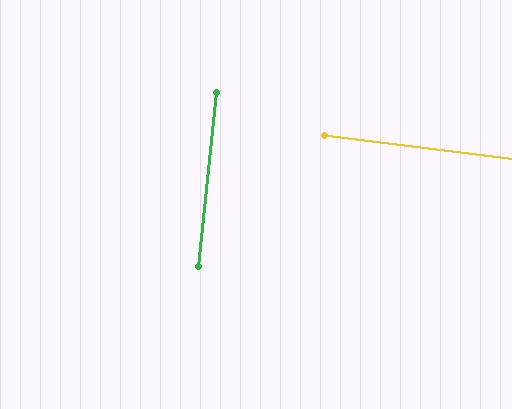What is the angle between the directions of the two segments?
Approximately 89 degrees.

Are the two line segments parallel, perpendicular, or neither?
Perpendicular — they meet at approximately 89°.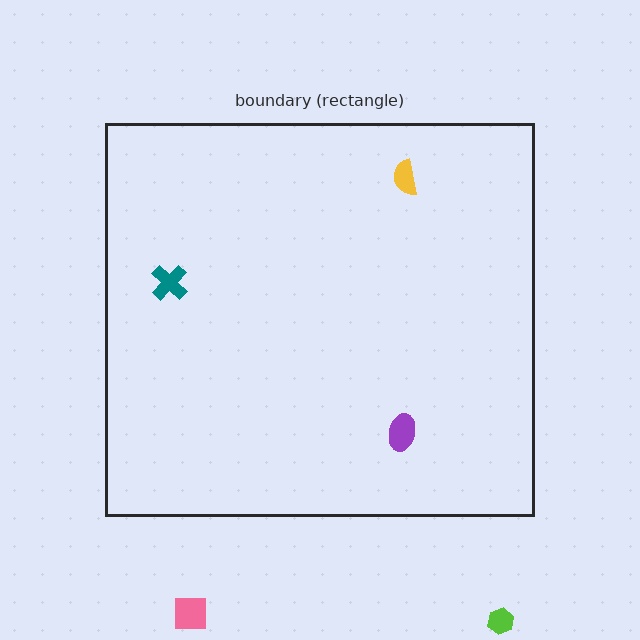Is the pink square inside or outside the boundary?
Outside.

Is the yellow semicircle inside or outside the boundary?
Inside.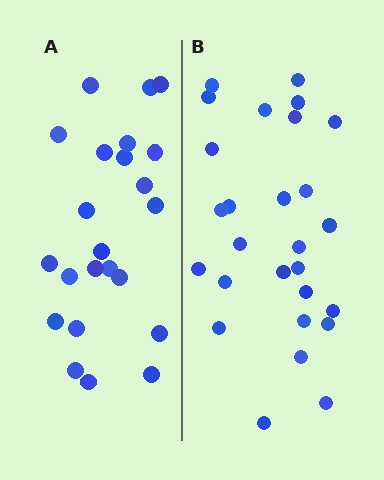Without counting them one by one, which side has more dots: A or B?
Region B (the right region) has more dots.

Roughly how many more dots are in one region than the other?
Region B has about 4 more dots than region A.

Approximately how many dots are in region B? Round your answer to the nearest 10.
About 30 dots. (The exact count is 27, which rounds to 30.)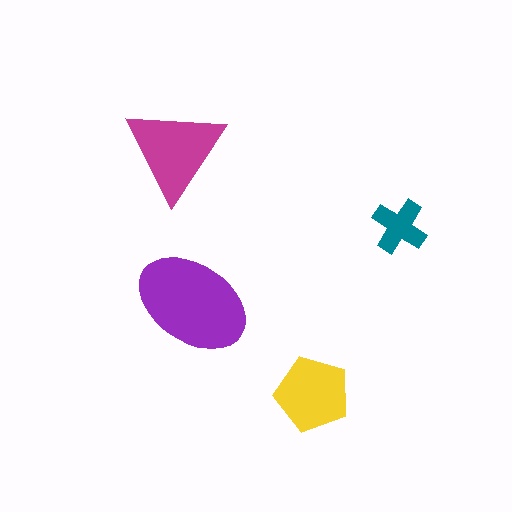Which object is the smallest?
The teal cross.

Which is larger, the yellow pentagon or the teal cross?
The yellow pentagon.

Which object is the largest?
The purple ellipse.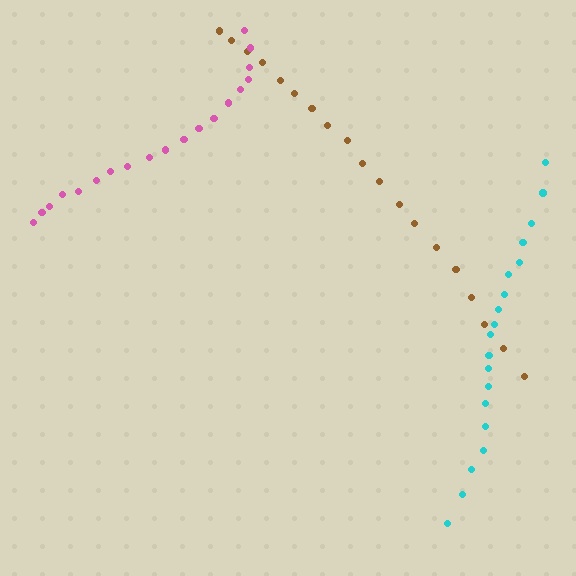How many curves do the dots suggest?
There are 3 distinct paths.